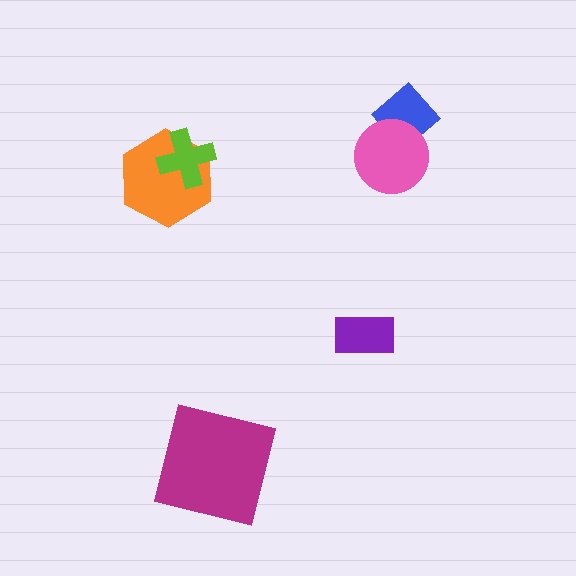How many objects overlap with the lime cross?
1 object overlaps with the lime cross.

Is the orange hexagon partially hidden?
Yes, it is partially covered by another shape.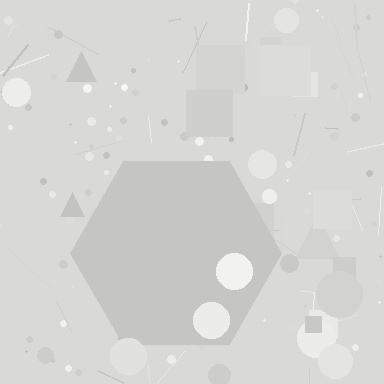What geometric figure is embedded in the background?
A hexagon is embedded in the background.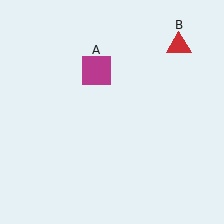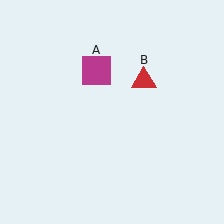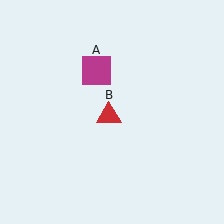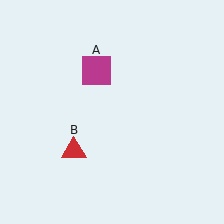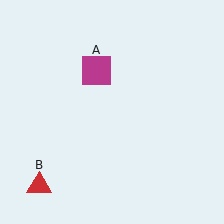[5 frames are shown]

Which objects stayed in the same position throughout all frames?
Magenta square (object A) remained stationary.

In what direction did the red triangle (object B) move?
The red triangle (object B) moved down and to the left.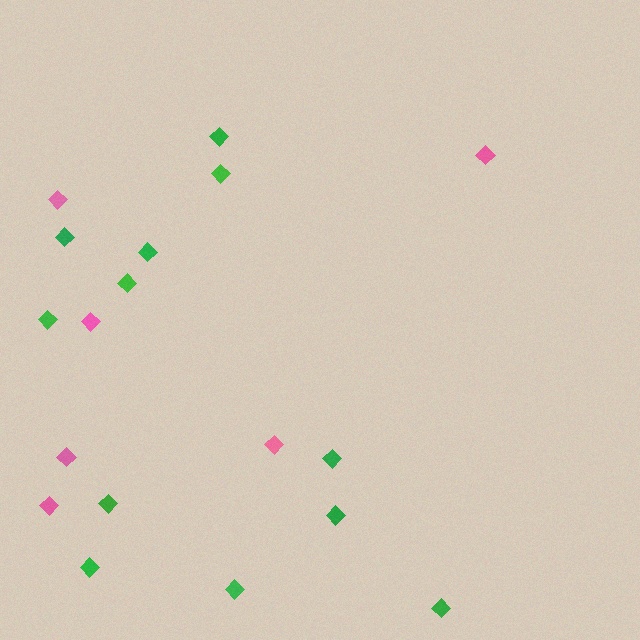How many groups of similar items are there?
There are 2 groups: one group of pink diamonds (6) and one group of green diamonds (12).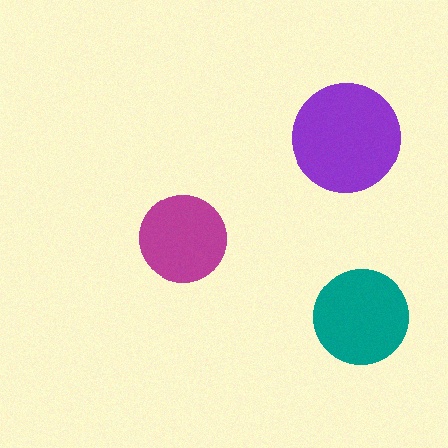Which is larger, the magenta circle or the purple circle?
The purple one.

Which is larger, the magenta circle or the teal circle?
The teal one.